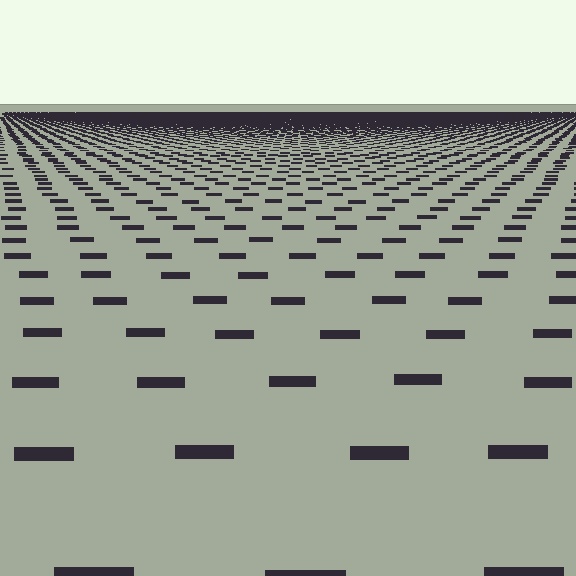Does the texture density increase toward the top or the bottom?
Density increases toward the top.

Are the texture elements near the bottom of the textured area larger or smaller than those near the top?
Larger. Near the bottom, elements are closer to the viewer and appear at a bigger on-screen size.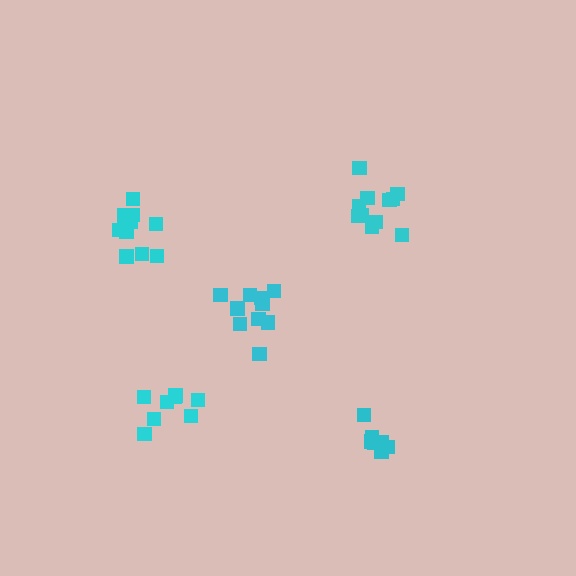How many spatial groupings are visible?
There are 5 spatial groupings.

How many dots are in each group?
Group 1: 11 dots, Group 2: 10 dots, Group 3: 10 dots, Group 4: 7 dots, Group 5: 8 dots (46 total).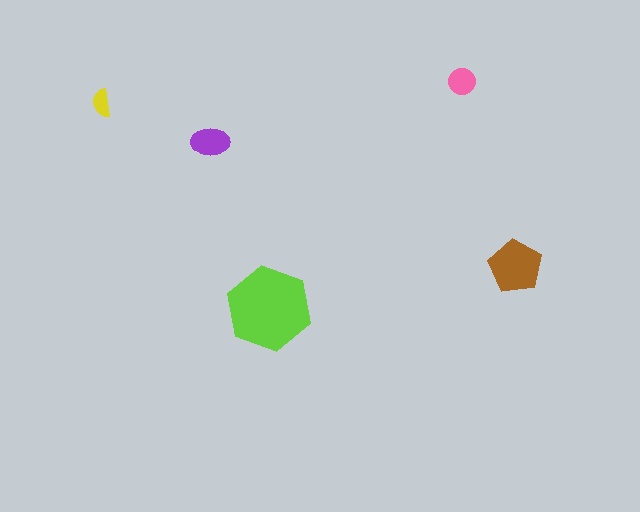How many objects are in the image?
There are 5 objects in the image.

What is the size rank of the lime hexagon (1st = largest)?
1st.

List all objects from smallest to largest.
The yellow semicircle, the pink circle, the purple ellipse, the brown pentagon, the lime hexagon.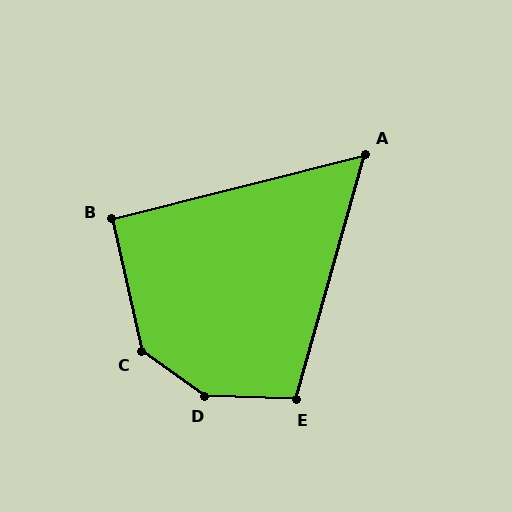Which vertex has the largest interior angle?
D, at approximately 147 degrees.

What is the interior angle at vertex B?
Approximately 92 degrees (approximately right).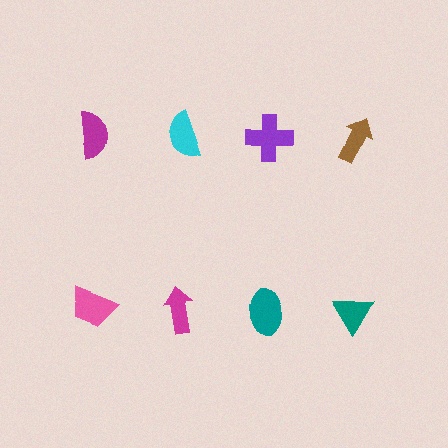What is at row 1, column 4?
A brown arrow.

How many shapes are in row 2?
4 shapes.